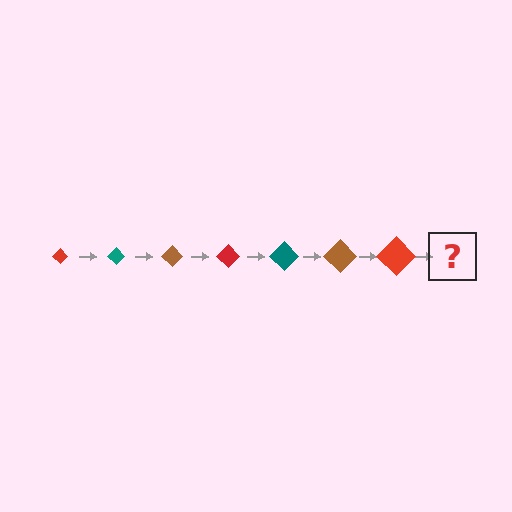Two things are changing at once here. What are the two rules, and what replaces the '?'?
The two rules are that the diamond grows larger each step and the color cycles through red, teal, and brown. The '?' should be a teal diamond, larger than the previous one.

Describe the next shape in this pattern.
It should be a teal diamond, larger than the previous one.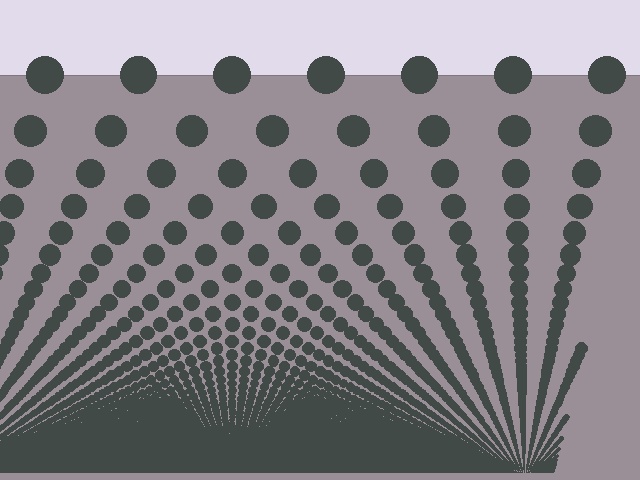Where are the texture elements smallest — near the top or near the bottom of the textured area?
Near the bottom.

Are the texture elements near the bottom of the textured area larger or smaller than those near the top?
Smaller. The gradient is inverted — elements near the bottom are smaller and denser.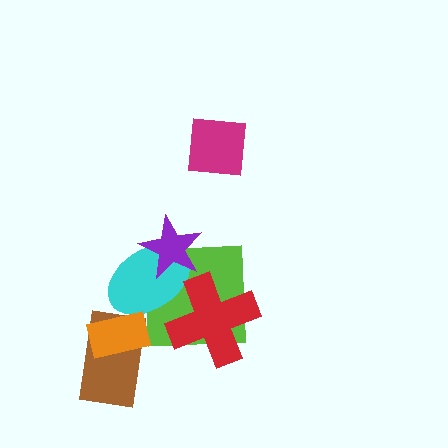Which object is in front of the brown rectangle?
The orange rectangle is in front of the brown rectangle.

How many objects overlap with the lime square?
3 objects overlap with the lime square.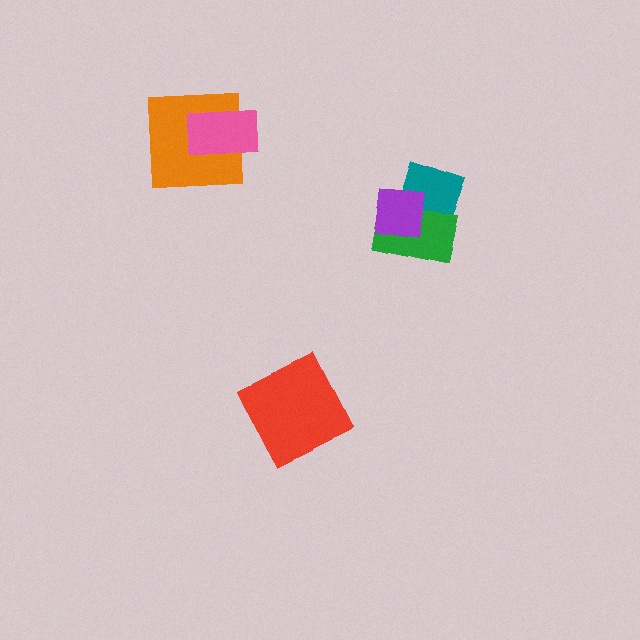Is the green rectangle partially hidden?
Yes, it is partially covered by another shape.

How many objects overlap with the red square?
0 objects overlap with the red square.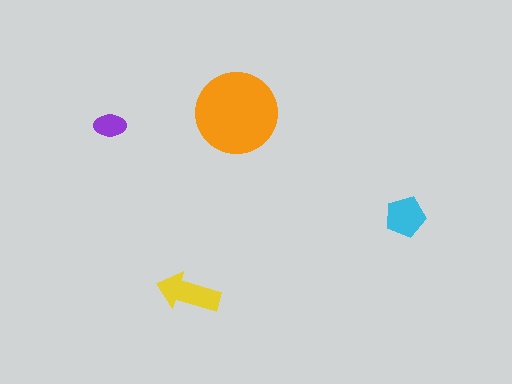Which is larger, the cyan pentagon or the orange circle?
The orange circle.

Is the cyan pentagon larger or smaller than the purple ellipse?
Larger.